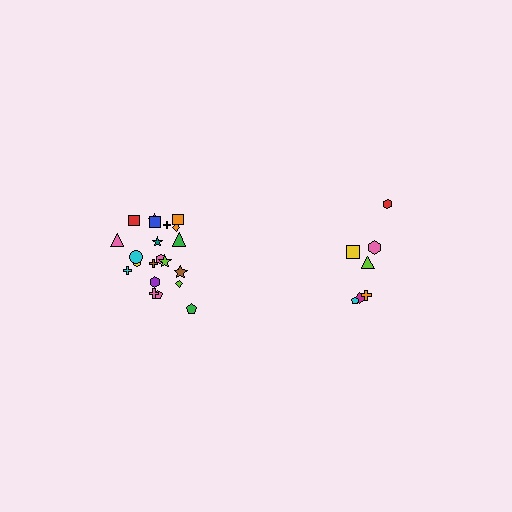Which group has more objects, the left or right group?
The left group.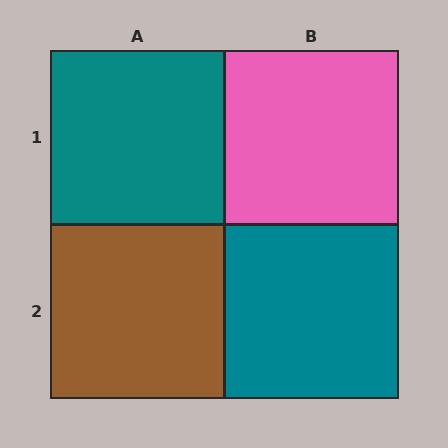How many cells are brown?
1 cell is brown.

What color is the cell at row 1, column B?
Pink.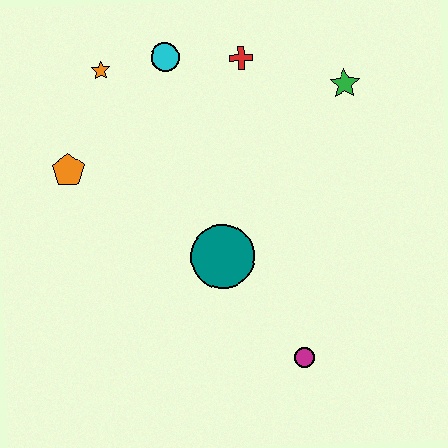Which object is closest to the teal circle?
The magenta circle is closest to the teal circle.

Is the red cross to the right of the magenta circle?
No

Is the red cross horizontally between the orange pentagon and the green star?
Yes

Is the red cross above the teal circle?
Yes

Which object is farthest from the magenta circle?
The orange star is farthest from the magenta circle.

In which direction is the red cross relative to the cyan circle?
The red cross is to the right of the cyan circle.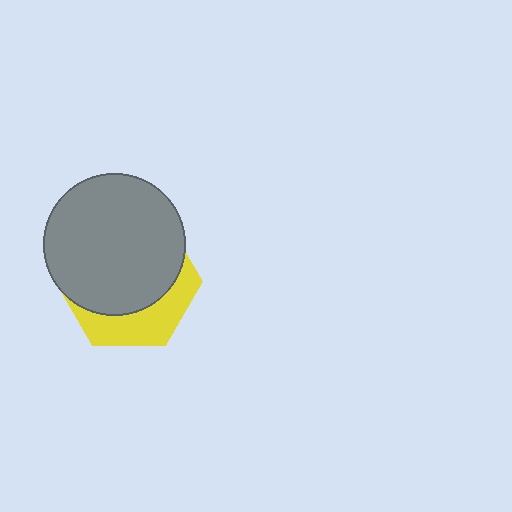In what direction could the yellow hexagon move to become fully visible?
The yellow hexagon could move down. That would shift it out from behind the gray circle entirely.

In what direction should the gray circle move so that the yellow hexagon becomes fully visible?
The gray circle should move up. That is the shortest direction to clear the overlap and leave the yellow hexagon fully visible.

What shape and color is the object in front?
The object in front is a gray circle.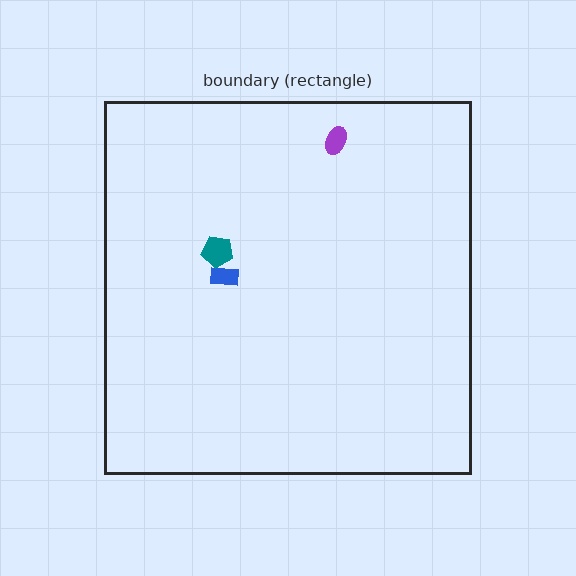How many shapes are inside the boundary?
3 inside, 0 outside.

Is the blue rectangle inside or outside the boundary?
Inside.